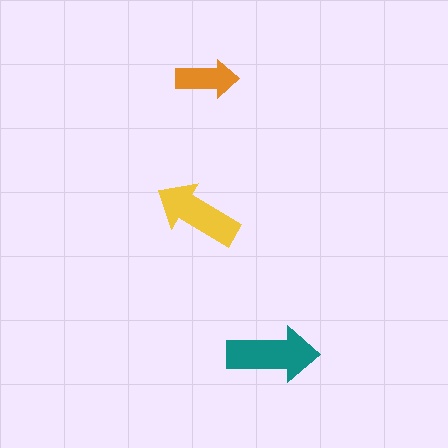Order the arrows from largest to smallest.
the teal one, the yellow one, the orange one.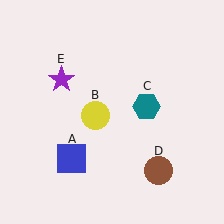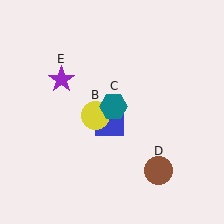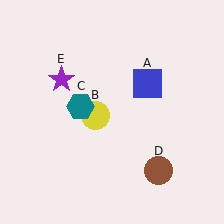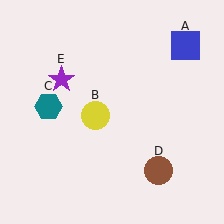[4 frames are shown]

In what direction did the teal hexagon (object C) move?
The teal hexagon (object C) moved left.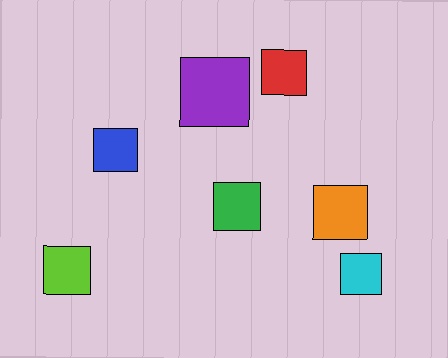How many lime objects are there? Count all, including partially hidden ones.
There is 1 lime object.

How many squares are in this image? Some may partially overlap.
There are 7 squares.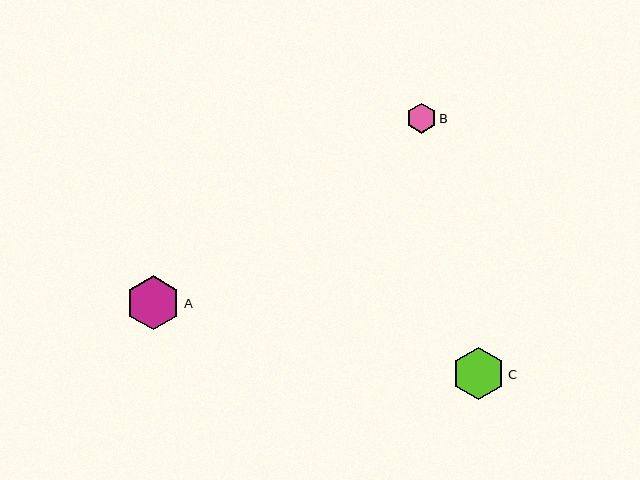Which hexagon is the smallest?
Hexagon B is the smallest with a size of approximately 30 pixels.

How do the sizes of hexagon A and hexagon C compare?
Hexagon A and hexagon C are approximately the same size.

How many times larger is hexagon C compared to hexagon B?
Hexagon C is approximately 1.8 times the size of hexagon B.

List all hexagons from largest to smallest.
From largest to smallest: A, C, B.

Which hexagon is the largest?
Hexagon A is the largest with a size of approximately 54 pixels.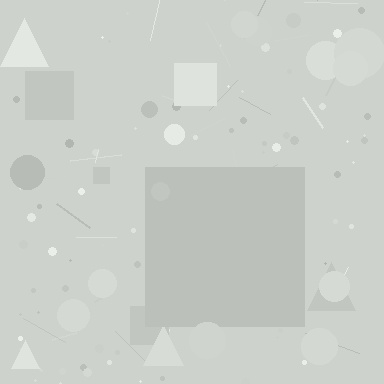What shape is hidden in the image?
A square is hidden in the image.